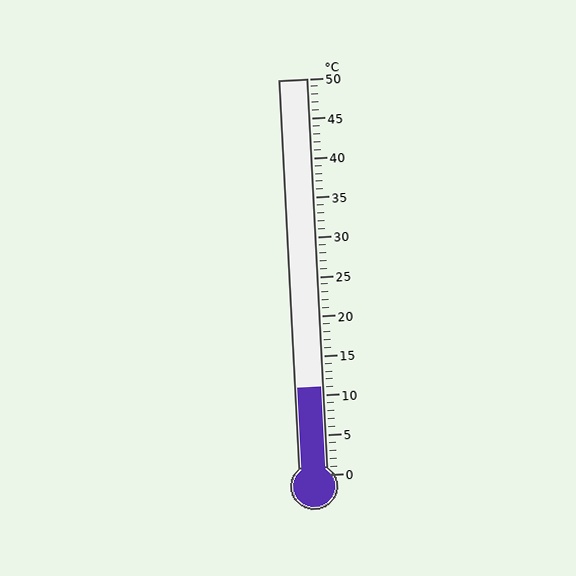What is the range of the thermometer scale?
The thermometer scale ranges from 0°C to 50°C.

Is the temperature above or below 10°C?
The temperature is above 10°C.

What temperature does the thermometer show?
The thermometer shows approximately 11°C.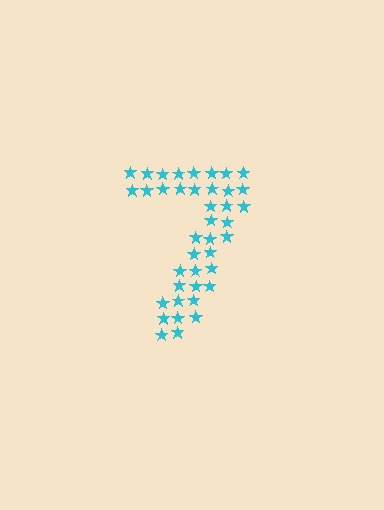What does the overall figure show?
The overall figure shows the digit 7.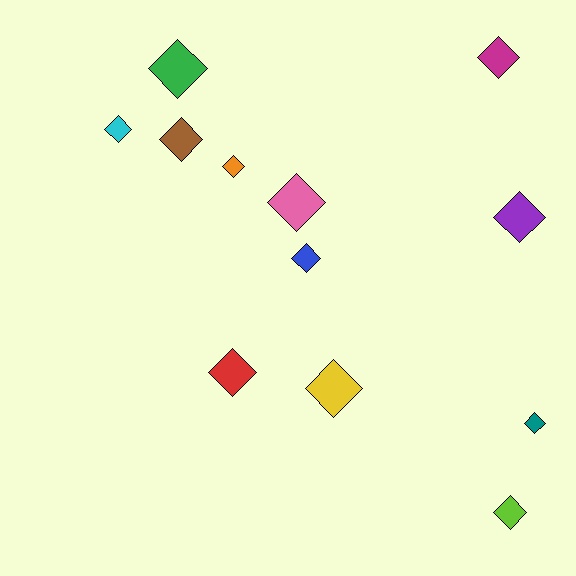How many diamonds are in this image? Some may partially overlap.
There are 12 diamonds.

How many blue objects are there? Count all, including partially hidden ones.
There is 1 blue object.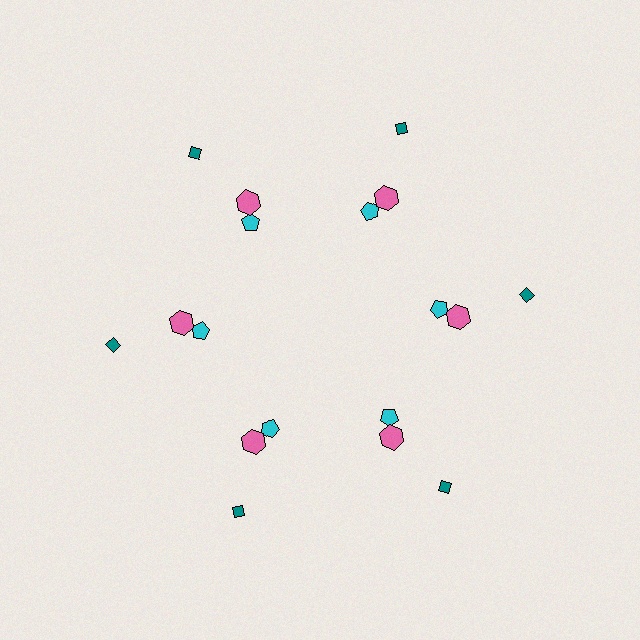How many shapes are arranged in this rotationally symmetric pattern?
There are 18 shapes, arranged in 6 groups of 3.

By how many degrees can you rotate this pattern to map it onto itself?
The pattern maps onto itself every 60 degrees of rotation.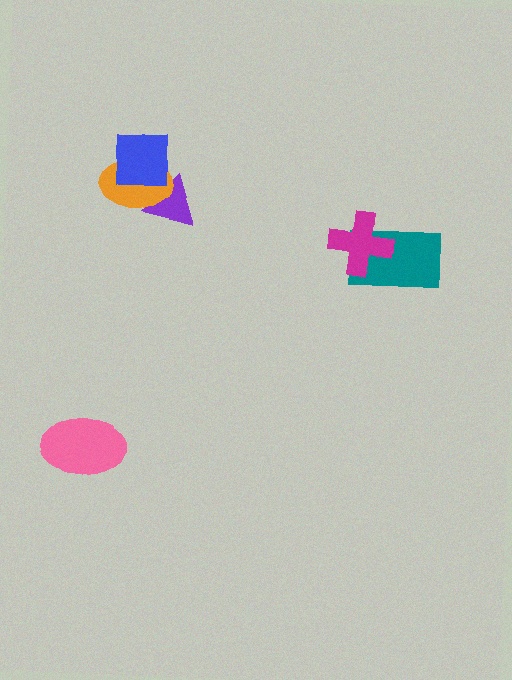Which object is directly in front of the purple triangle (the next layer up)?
The orange ellipse is directly in front of the purple triangle.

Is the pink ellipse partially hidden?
No, no other shape covers it.